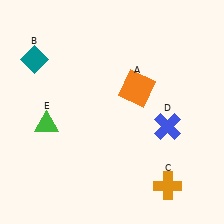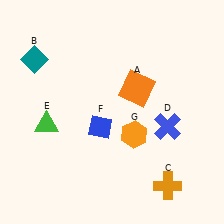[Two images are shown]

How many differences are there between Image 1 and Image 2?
There are 2 differences between the two images.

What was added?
A blue diamond (F), an orange hexagon (G) were added in Image 2.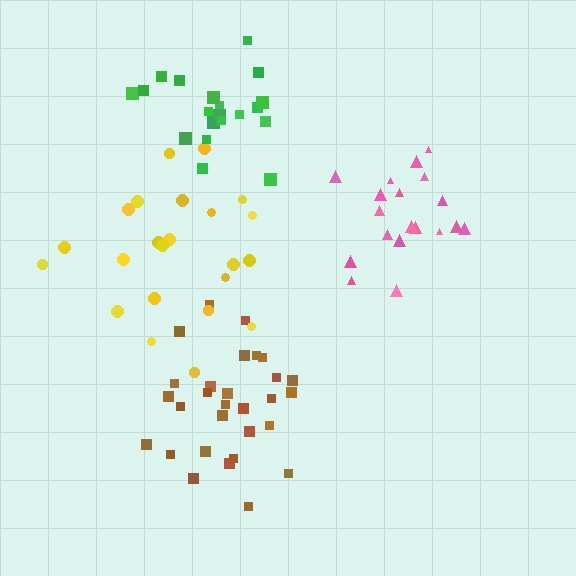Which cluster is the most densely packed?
Green.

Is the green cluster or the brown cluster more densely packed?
Green.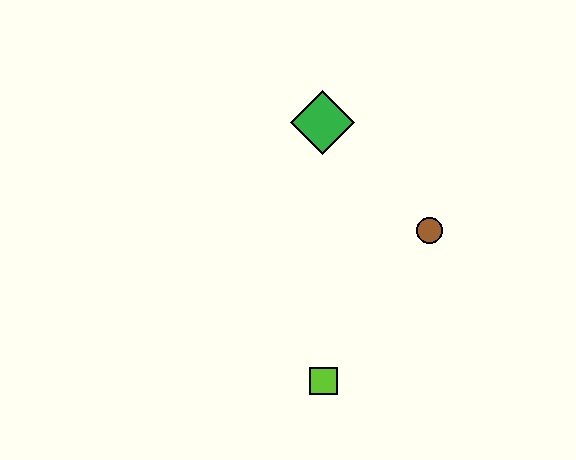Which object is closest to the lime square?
The brown circle is closest to the lime square.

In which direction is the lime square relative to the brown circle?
The lime square is below the brown circle.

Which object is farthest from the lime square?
The green diamond is farthest from the lime square.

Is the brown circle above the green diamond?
No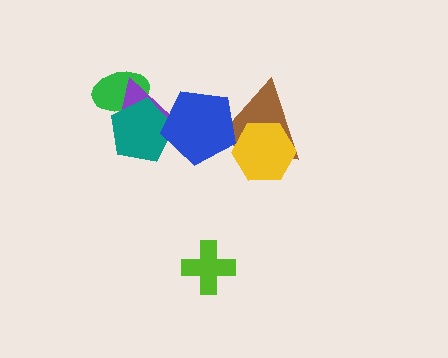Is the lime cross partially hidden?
No, no other shape covers it.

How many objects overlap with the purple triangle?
3 objects overlap with the purple triangle.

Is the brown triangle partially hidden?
Yes, it is partially covered by another shape.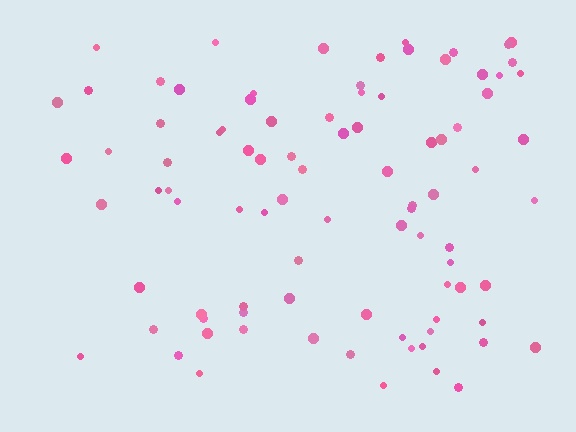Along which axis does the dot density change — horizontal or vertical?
Horizontal.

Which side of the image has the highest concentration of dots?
The right.